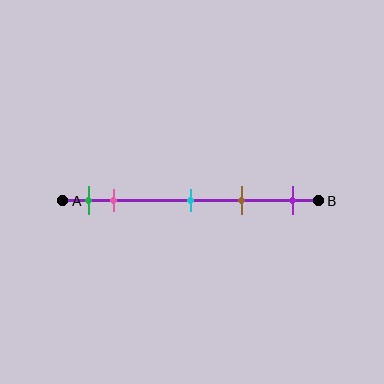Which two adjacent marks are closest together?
The green and pink marks are the closest adjacent pair.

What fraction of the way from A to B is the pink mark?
The pink mark is approximately 20% (0.2) of the way from A to B.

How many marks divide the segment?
There are 5 marks dividing the segment.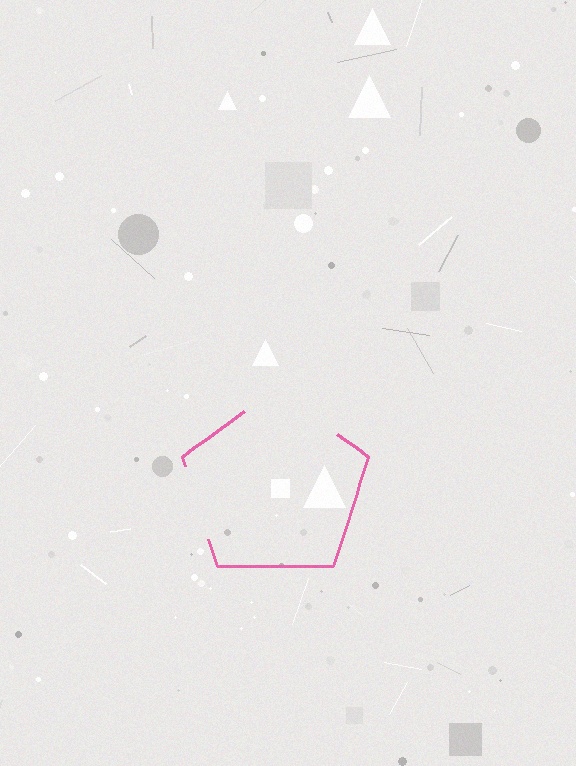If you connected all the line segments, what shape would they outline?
They would outline a pentagon.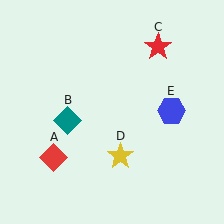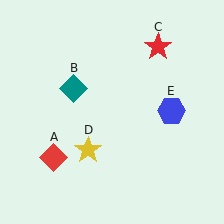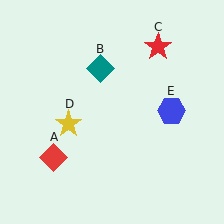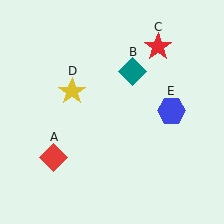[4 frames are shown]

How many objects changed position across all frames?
2 objects changed position: teal diamond (object B), yellow star (object D).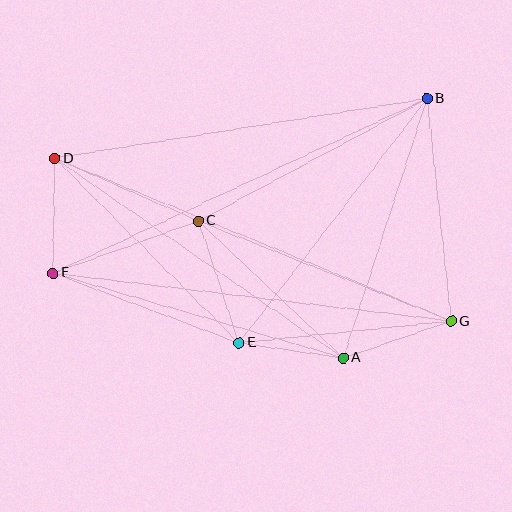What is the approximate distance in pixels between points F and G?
The distance between F and G is approximately 401 pixels.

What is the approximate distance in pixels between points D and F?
The distance between D and F is approximately 115 pixels.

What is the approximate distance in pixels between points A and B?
The distance between A and B is approximately 273 pixels.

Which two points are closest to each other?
Points A and E are closest to each other.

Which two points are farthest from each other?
Points D and G are farthest from each other.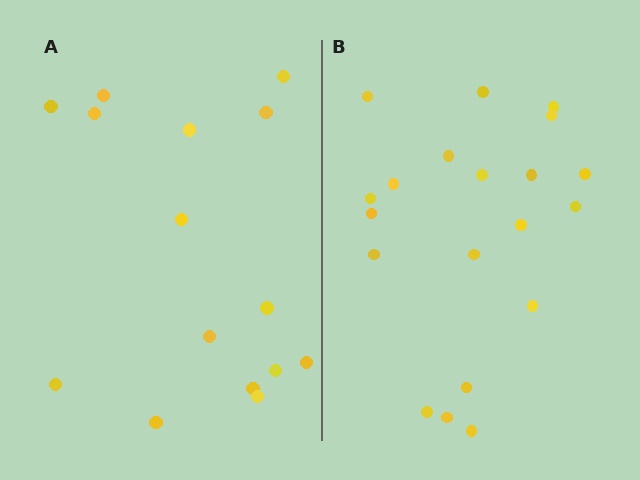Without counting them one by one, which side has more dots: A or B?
Region B (the right region) has more dots.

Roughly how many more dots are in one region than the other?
Region B has about 5 more dots than region A.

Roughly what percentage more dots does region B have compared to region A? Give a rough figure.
About 35% more.